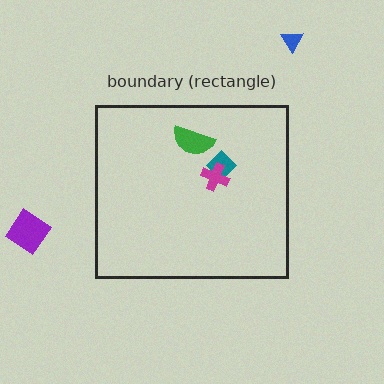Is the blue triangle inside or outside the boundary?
Outside.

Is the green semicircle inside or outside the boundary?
Inside.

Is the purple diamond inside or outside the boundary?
Outside.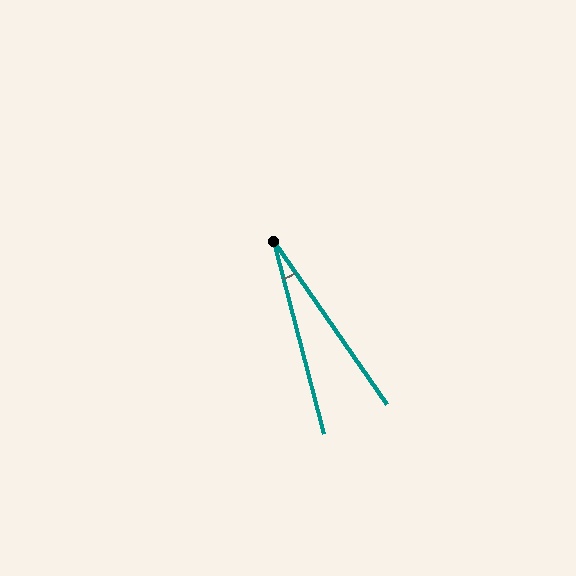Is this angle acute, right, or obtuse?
It is acute.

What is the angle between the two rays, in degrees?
Approximately 20 degrees.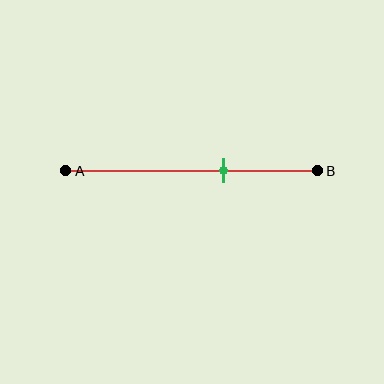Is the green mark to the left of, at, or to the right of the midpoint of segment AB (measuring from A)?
The green mark is to the right of the midpoint of segment AB.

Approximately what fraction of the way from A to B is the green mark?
The green mark is approximately 65% of the way from A to B.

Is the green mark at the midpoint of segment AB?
No, the mark is at about 65% from A, not at the 50% midpoint.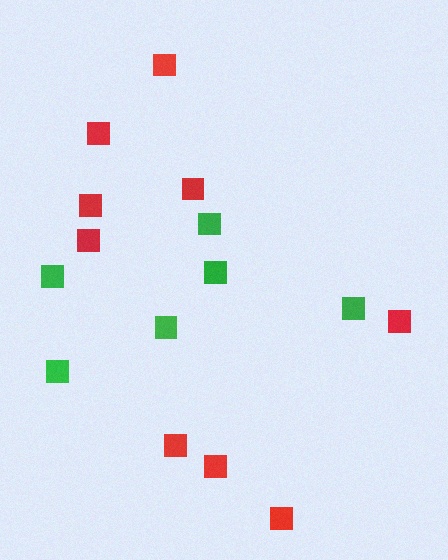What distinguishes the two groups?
There are 2 groups: one group of red squares (9) and one group of green squares (6).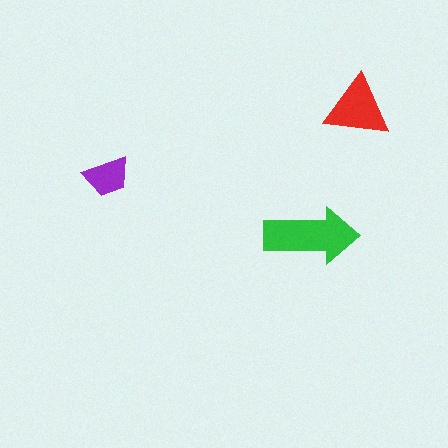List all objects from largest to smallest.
The green arrow, the red triangle, the purple trapezoid.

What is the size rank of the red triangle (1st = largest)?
2nd.